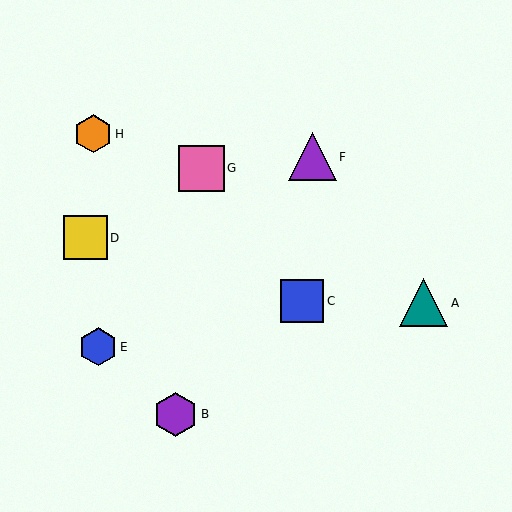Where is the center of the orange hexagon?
The center of the orange hexagon is at (93, 134).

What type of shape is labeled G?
Shape G is a pink square.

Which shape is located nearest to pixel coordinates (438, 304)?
The teal triangle (labeled A) at (424, 303) is nearest to that location.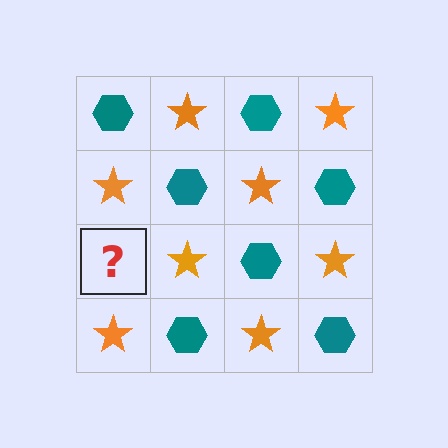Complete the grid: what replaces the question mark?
The question mark should be replaced with a teal hexagon.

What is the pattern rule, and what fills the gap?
The rule is that it alternates teal hexagon and orange star in a checkerboard pattern. The gap should be filled with a teal hexagon.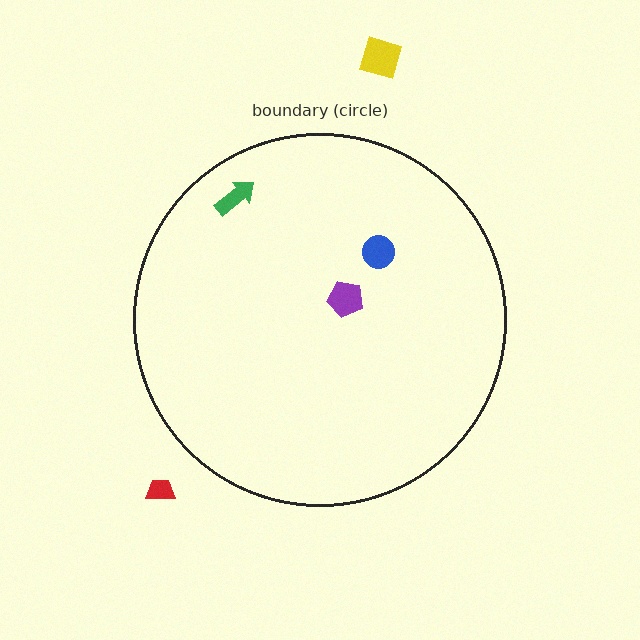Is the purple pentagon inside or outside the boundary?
Inside.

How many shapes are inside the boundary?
3 inside, 2 outside.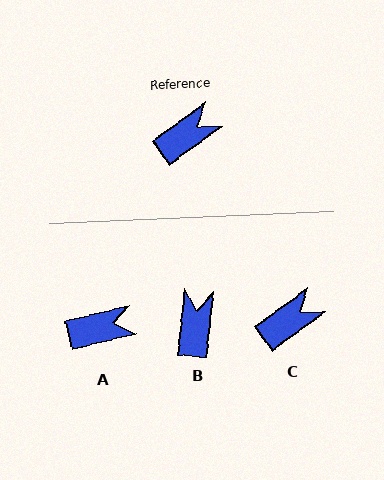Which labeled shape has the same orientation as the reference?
C.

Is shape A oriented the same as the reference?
No, it is off by about 23 degrees.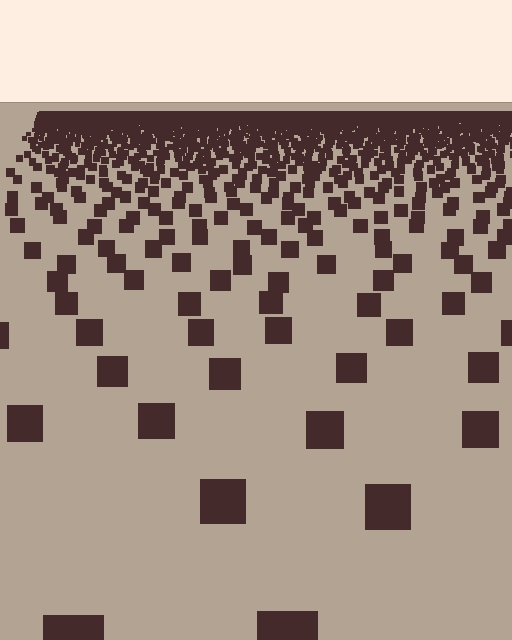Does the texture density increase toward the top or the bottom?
Density increases toward the top.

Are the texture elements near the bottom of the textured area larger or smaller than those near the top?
Larger. Near the bottom, elements are closer to the viewer and appear at a bigger on-screen size.